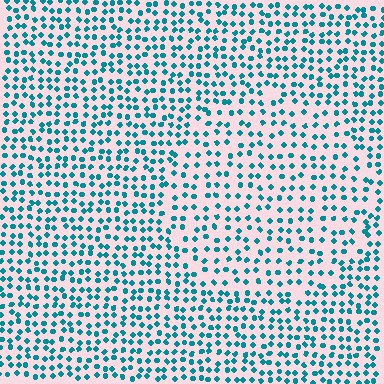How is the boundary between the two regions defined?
The boundary is defined by a change in element density (approximately 1.5x ratio). All elements are the same color, size, and shape.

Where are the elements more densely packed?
The elements are more densely packed outside the circle boundary.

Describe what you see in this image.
The image contains small teal elements arranged at two different densities. A circle-shaped region is visible where the elements are less densely packed than the surrounding area.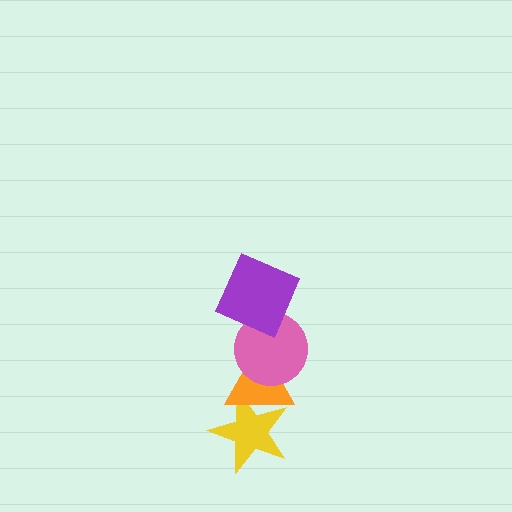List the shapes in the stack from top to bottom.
From top to bottom: the purple square, the pink circle, the orange triangle, the yellow star.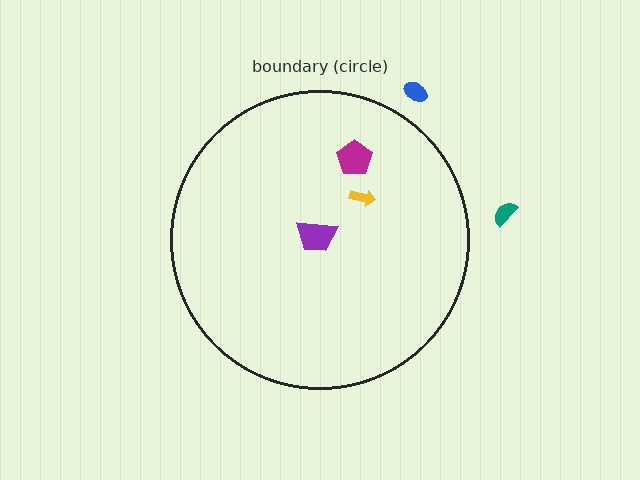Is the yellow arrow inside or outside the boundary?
Inside.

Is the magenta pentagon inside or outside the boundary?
Inside.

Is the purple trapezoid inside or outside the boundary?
Inside.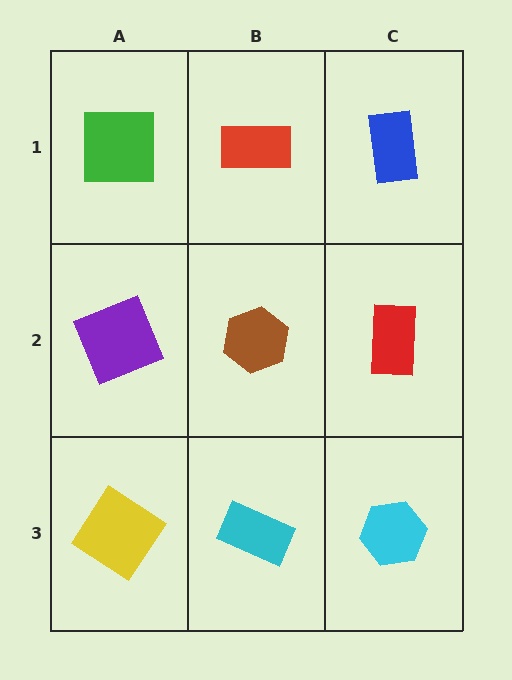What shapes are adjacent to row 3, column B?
A brown hexagon (row 2, column B), a yellow diamond (row 3, column A), a cyan hexagon (row 3, column C).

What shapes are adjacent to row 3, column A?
A purple square (row 2, column A), a cyan rectangle (row 3, column B).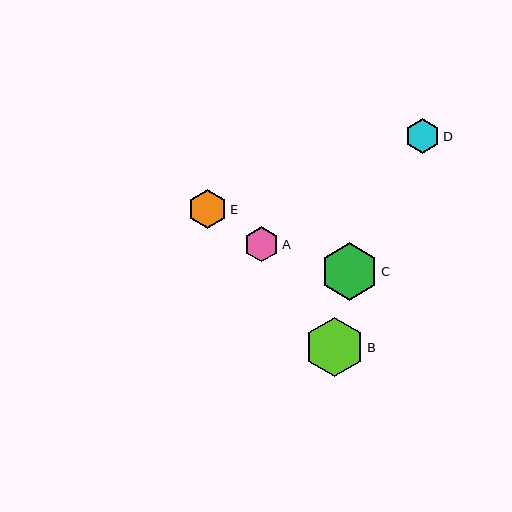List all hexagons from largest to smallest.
From largest to smallest: B, C, E, D, A.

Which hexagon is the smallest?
Hexagon A is the smallest with a size of approximately 35 pixels.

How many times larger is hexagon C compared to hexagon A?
Hexagon C is approximately 1.6 times the size of hexagon A.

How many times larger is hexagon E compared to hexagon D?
Hexagon E is approximately 1.1 times the size of hexagon D.